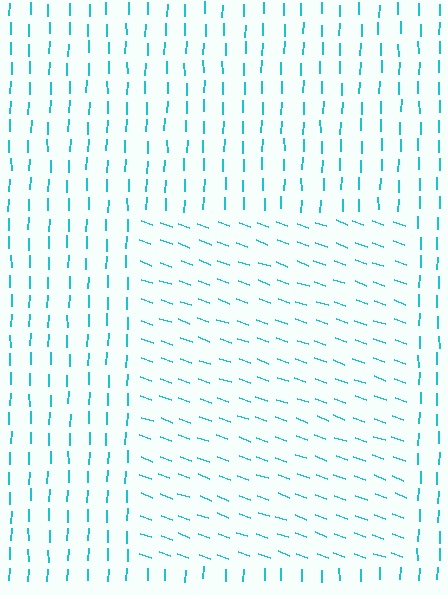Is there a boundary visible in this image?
Yes, there is a texture boundary formed by a change in line orientation.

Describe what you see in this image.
The image is filled with small cyan line segments. A rectangle region in the image has lines oriented differently from the surrounding lines, creating a visible texture boundary.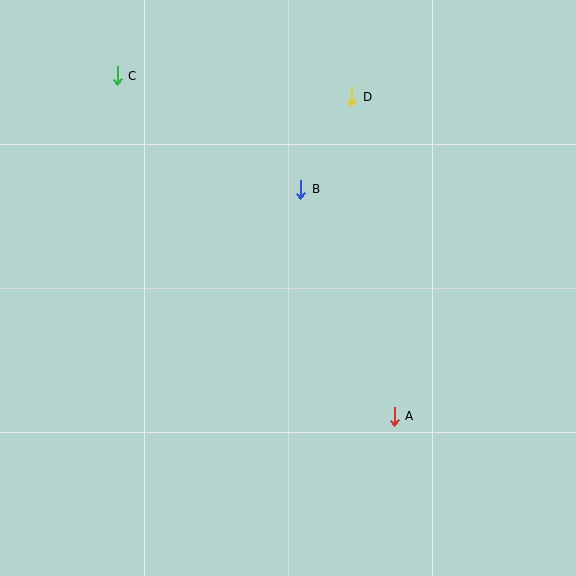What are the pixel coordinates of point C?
Point C is at (117, 76).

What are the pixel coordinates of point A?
Point A is at (394, 416).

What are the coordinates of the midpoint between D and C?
The midpoint between D and C is at (234, 86).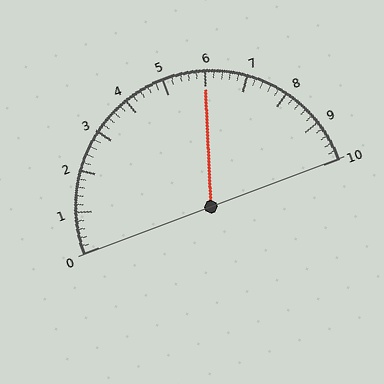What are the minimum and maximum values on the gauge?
The gauge ranges from 0 to 10.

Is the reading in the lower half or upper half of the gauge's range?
The reading is in the upper half of the range (0 to 10).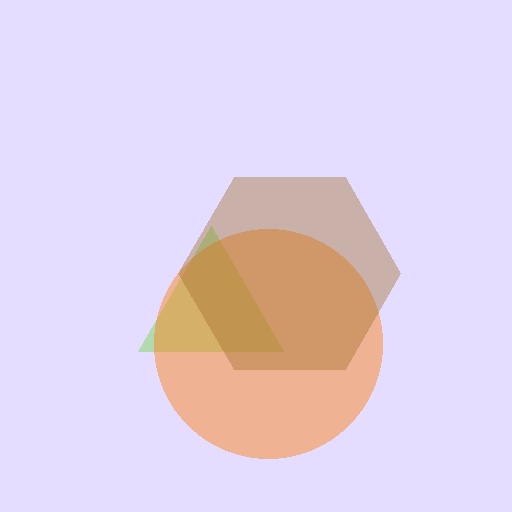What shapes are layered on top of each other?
The layered shapes are: a lime triangle, an orange circle, a brown hexagon.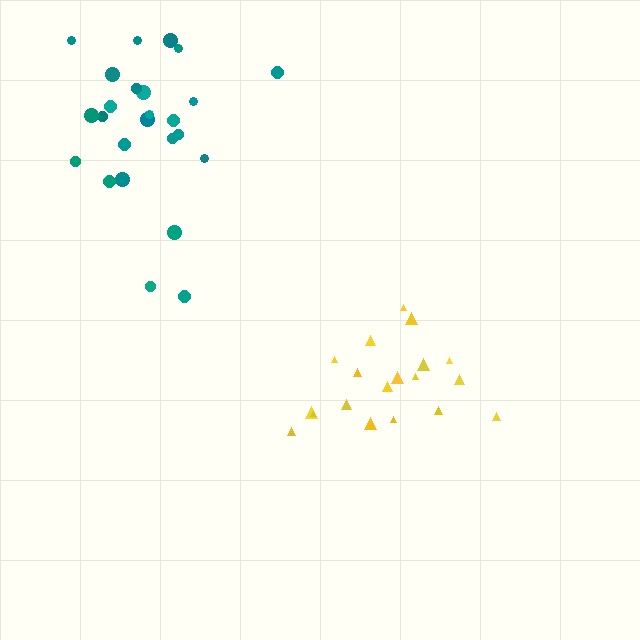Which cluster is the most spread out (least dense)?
Teal.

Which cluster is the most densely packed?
Yellow.